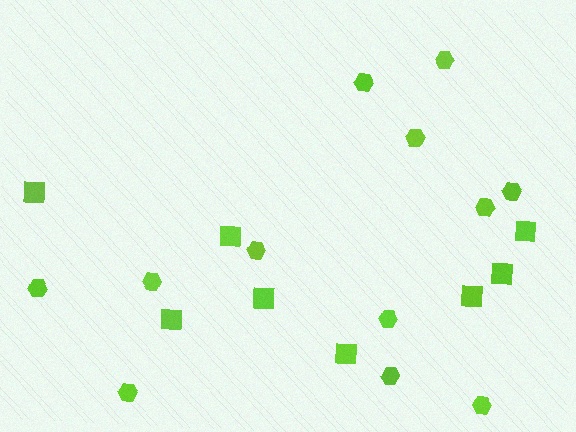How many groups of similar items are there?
There are 2 groups: one group of squares (8) and one group of hexagons (12).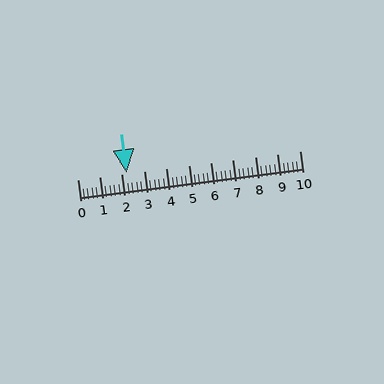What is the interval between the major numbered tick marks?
The major tick marks are spaced 1 units apart.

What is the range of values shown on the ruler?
The ruler shows values from 0 to 10.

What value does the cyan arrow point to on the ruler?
The cyan arrow points to approximately 2.2.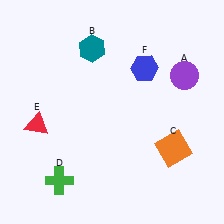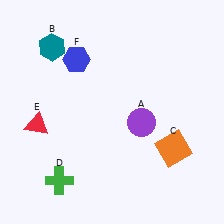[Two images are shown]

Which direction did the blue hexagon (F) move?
The blue hexagon (F) moved left.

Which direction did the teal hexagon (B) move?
The teal hexagon (B) moved left.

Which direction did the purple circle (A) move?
The purple circle (A) moved down.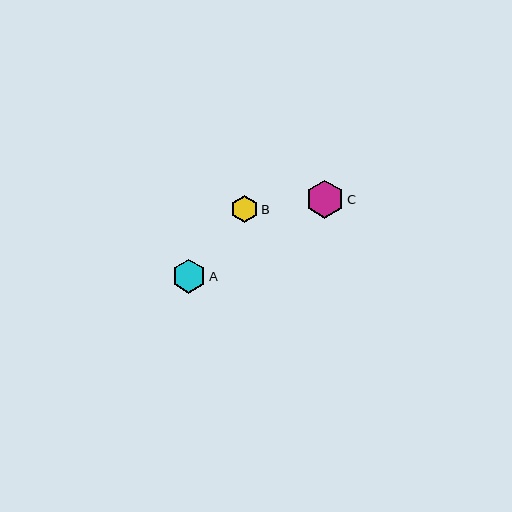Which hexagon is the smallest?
Hexagon B is the smallest with a size of approximately 27 pixels.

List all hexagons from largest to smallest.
From largest to smallest: C, A, B.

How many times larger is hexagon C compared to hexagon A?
Hexagon C is approximately 1.1 times the size of hexagon A.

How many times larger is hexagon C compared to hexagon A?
Hexagon C is approximately 1.1 times the size of hexagon A.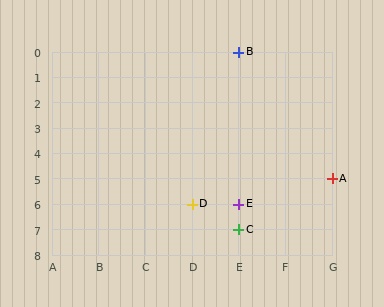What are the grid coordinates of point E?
Point E is at grid coordinates (E, 6).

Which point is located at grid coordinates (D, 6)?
Point D is at (D, 6).